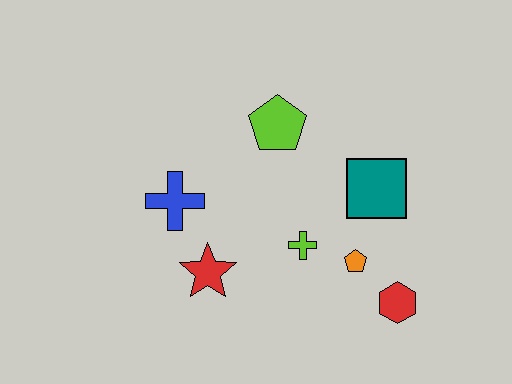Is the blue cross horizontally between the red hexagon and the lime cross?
No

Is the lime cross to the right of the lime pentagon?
Yes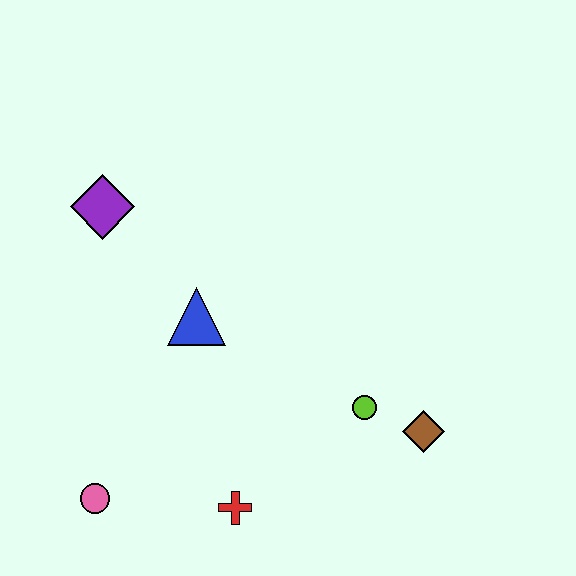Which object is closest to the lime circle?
The brown diamond is closest to the lime circle.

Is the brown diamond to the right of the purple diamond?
Yes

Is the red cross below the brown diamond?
Yes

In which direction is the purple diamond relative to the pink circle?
The purple diamond is above the pink circle.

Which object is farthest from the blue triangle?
The brown diamond is farthest from the blue triangle.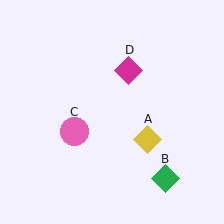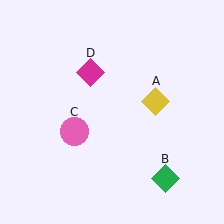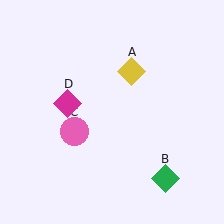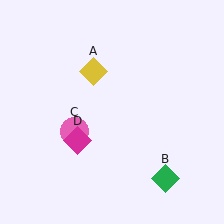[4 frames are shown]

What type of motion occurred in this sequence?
The yellow diamond (object A), magenta diamond (object D) rotated counterclockwise around the center of the scene.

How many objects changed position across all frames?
2 objects changed position: yellow diamond (object A), magenta diamond (object D).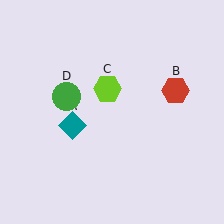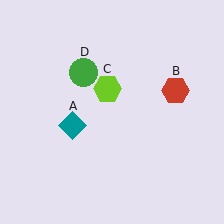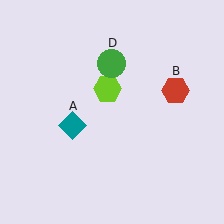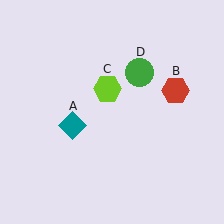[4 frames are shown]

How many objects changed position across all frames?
1 object changed position: green circle (object D).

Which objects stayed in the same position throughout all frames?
Teal diamond (object A) and red hexagon (object B) and lime hexagon (object C) remained stationary.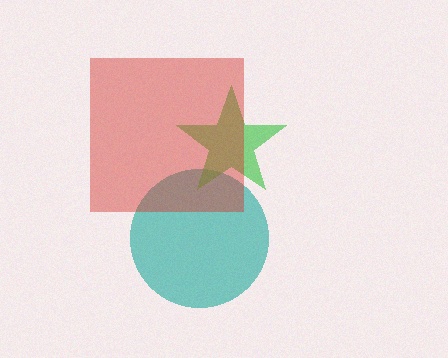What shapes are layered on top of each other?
The layered shapes are: a teal circle, a green star, a red square.